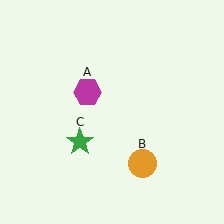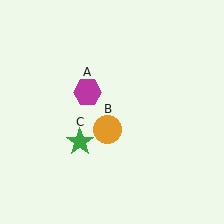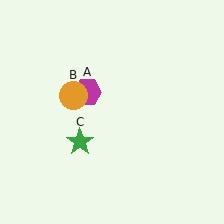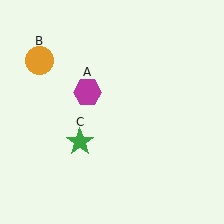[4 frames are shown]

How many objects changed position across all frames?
1 object changed position: orange circle (object B).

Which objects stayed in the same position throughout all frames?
Magenta hexagon (object A) and green star (object C) remained stationary.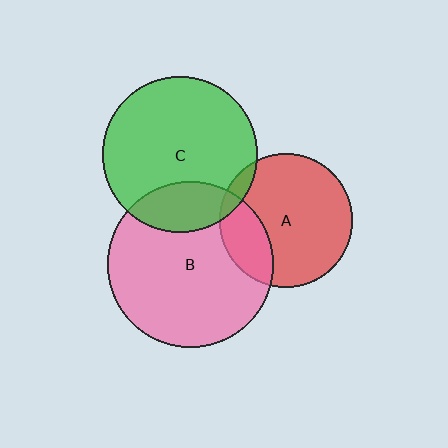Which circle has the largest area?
Circle B (pink).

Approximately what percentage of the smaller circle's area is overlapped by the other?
Approximately 5%.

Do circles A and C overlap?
Yes.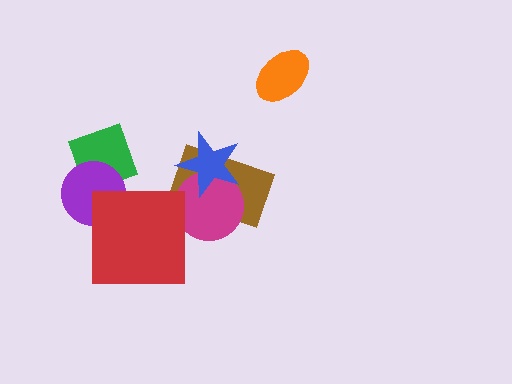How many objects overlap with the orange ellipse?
0 objects overlap with the orange ellipse.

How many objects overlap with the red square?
1 object overlaps with the red square.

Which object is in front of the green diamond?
The purple circle is in front of the green diamond.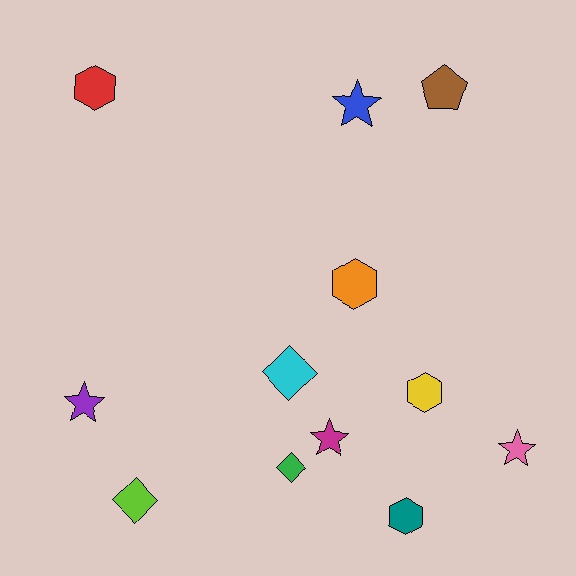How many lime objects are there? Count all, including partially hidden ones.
There is 1 lime object.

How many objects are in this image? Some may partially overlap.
There are 12 objects.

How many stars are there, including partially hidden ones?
There are 4 stars.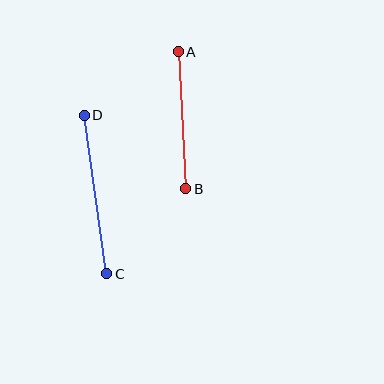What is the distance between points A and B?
The distance is approximately 137 pixels.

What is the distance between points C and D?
The distance is approximately 160 pixels.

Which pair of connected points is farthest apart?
Points C and D are farthest apart.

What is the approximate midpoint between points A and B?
The midpoint is at approximately (182, 120) pixels.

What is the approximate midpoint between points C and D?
The midpoint is at approximately (96, 195) pixels.